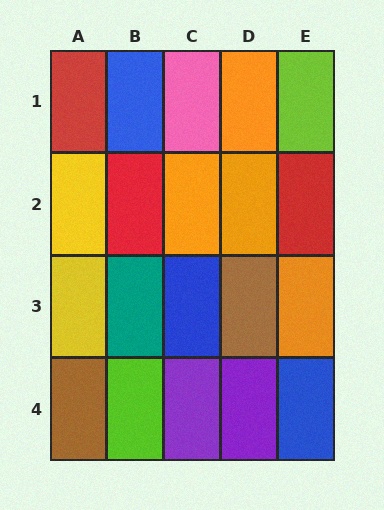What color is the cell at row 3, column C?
Blue.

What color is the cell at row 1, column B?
Blue.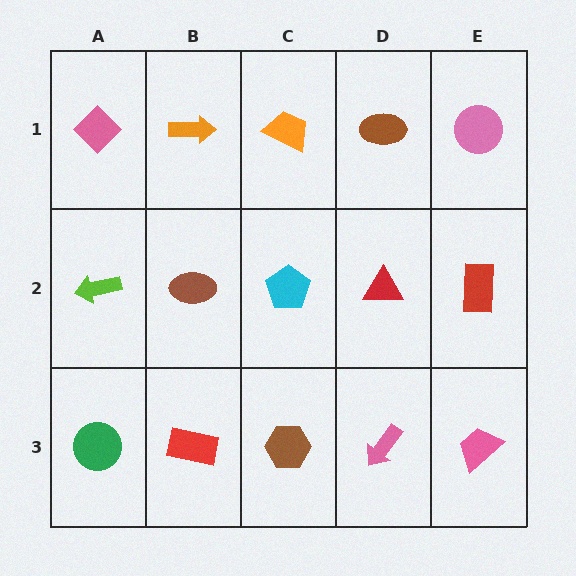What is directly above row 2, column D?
A brown ellipse.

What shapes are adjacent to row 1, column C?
A cyan pentagon (row 2, column C), an orange arrow (row 1, column B), a brown ellipse (row 1, column D).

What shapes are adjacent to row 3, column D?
A red triangle (row 2, column D), a brown hexagon (row 3, column C), a pink trapezoid (row 3, column E).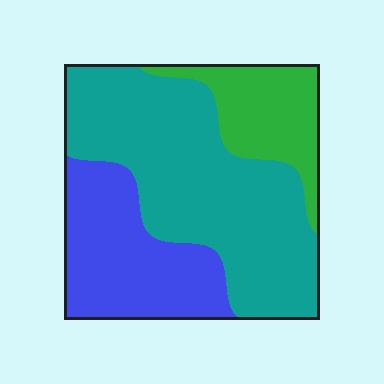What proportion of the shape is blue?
Blue takes up about one quarter (1/4) of the shape.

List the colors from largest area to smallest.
From largest to smallest: teal, blue, green.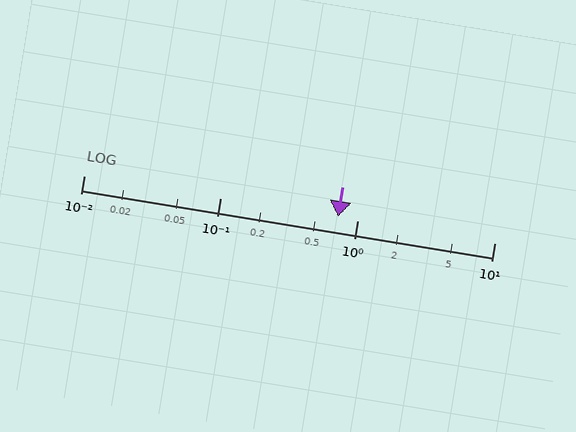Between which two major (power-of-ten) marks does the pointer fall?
The pointer is between 0.1 and 1.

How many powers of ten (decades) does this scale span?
The scale spans 3 decades, from 0.01 to 10.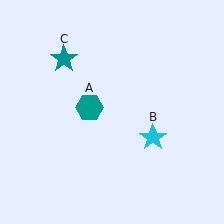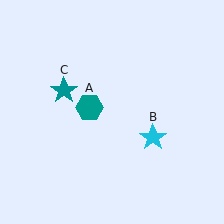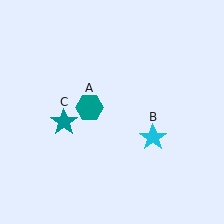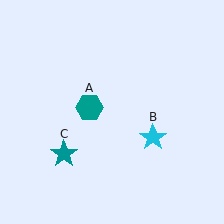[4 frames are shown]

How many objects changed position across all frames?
1 object changed position: teal star (object C).